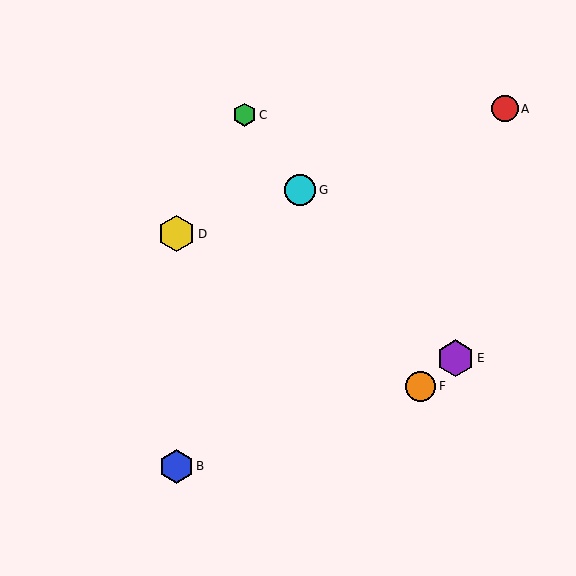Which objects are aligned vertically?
Objects B, D are aligned vertically.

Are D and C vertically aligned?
No, D is at x≈176 and C is at x≈245.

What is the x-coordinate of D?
Object D is at x≈176.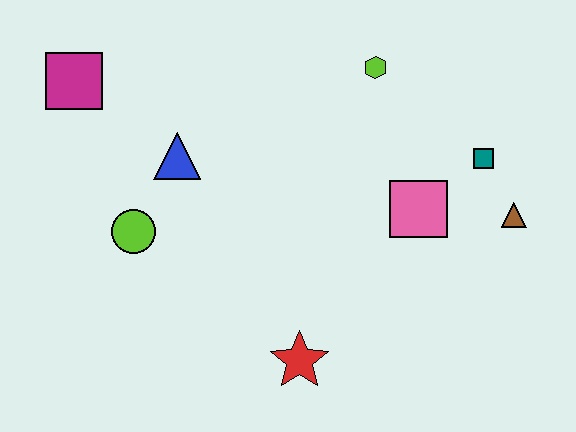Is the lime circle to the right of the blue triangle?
No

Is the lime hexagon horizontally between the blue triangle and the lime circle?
No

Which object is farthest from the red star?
The magenta square is farthest from the red star.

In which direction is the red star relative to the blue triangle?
The red star is below the blue triangle.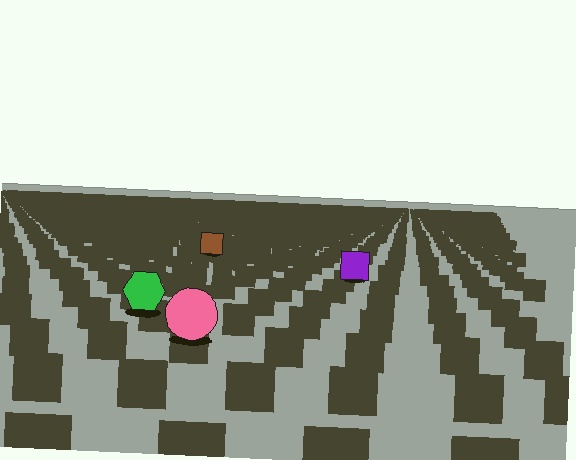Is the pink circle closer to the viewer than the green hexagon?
Yes. The pink circle is closer — you can tell from the texture gradient: the ground texture is coarser near it.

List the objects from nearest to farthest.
From nearest to farthest: the pink circle, the green hexagon, the purple square, the brown square.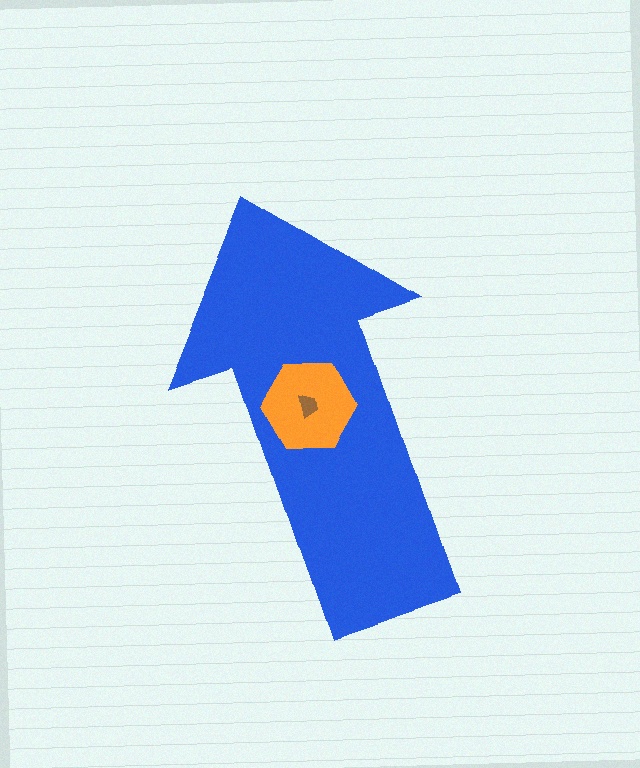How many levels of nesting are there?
3.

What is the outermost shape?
The blue arrow.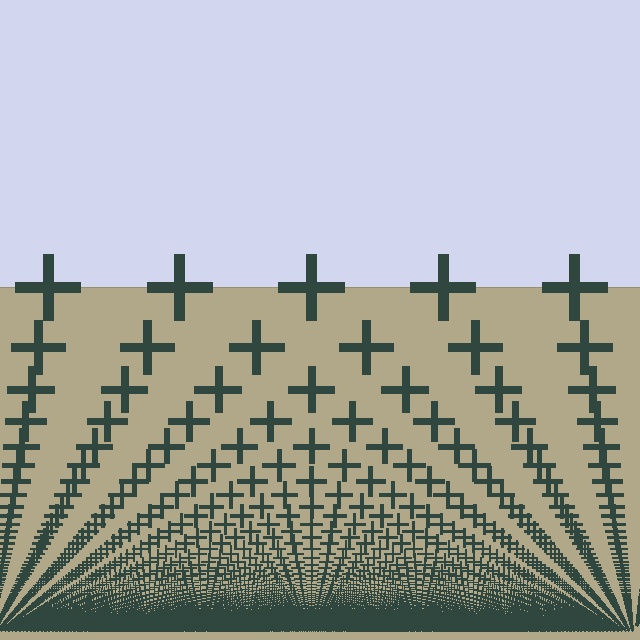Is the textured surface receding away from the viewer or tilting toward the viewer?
The surface appears to tilt toward the viewer. Texture elements get larger and sparser toward the top.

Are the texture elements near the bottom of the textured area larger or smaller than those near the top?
Smaller. The gradient is inverted — elements near the bottom are smaller and denser.